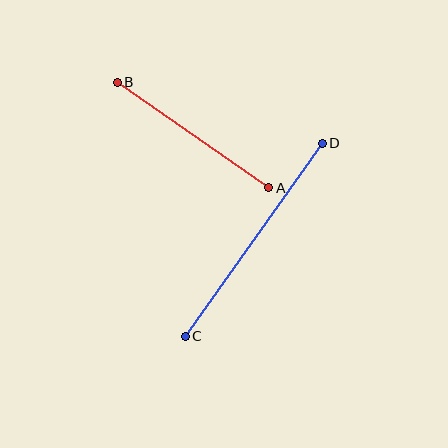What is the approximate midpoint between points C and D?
The midpoint is at approximately (254, 240) pixels.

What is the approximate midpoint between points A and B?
The midpoint is at approximately (193, 135) pixels.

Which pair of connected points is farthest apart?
Points C and D are farthest apart.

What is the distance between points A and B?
The distance is approximately 185 pixels.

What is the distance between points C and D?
The distance is approximately 237 pixels.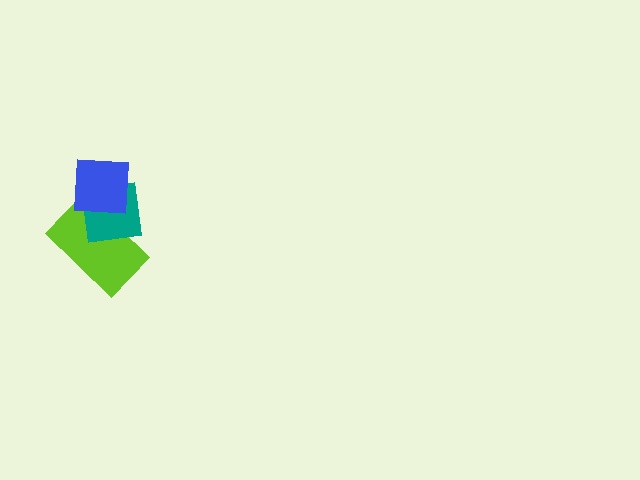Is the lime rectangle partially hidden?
Yes, it is partially covered by another shape.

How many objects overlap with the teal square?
2 objects overlap with the teal square.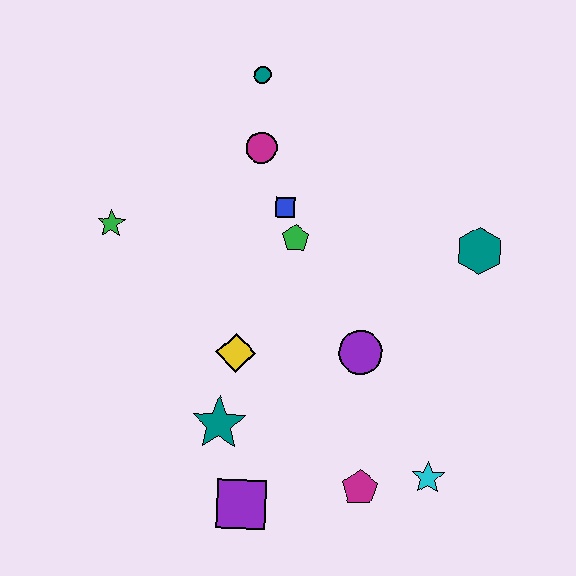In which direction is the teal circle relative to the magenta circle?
The teal circle is above the magenta circle.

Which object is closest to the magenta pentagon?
The cyan star is closest to the magenta pentagon.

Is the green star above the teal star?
Yes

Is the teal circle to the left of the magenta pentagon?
Yes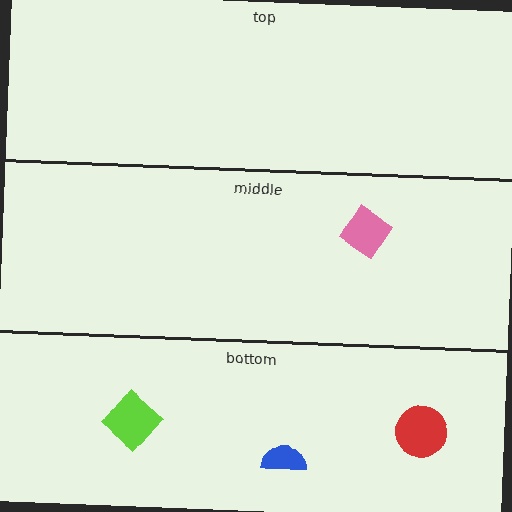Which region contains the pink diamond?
The middle region.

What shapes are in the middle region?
The pink diamond.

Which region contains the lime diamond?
The bottom region.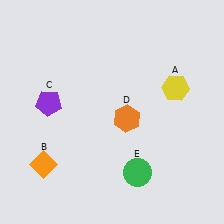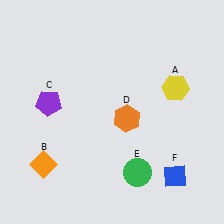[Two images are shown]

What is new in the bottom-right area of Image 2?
A blue diamond (F) was added in the bottom-right area of Image 2.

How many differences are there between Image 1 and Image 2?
There is 1 difference between the two images.